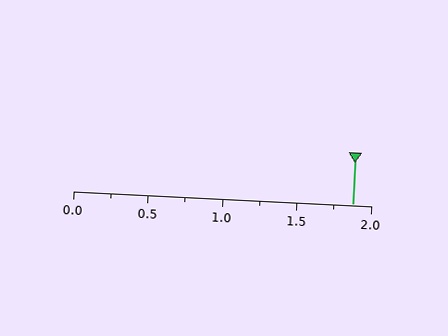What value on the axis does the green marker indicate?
The marker indicates approximately 1.88.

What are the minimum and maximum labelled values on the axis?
The axis runs from 0.0 to 2.0.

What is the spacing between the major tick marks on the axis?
The major ticks are spaced 0.5 apart.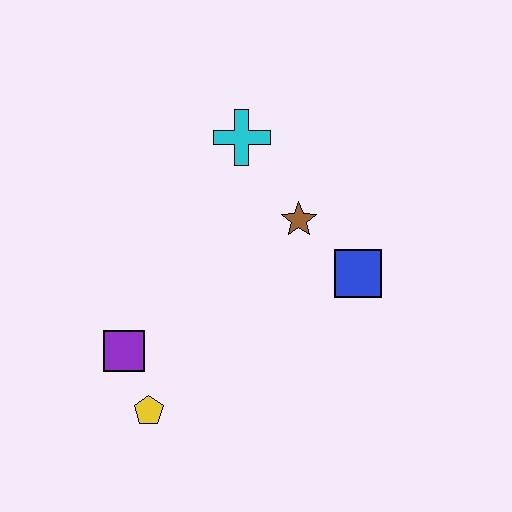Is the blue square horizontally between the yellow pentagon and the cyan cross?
No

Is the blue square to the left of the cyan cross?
No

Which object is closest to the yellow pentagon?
The purple square is closest to the yellow pentagon.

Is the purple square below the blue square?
Yes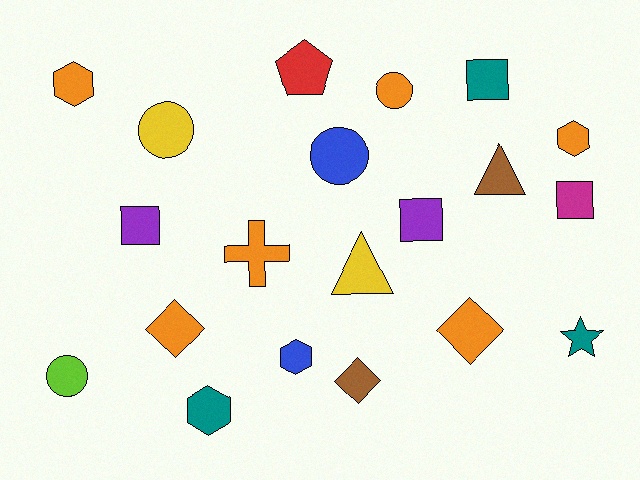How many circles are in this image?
There are 4 circles.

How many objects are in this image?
There are 20 objects.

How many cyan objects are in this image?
There are no cyan objects.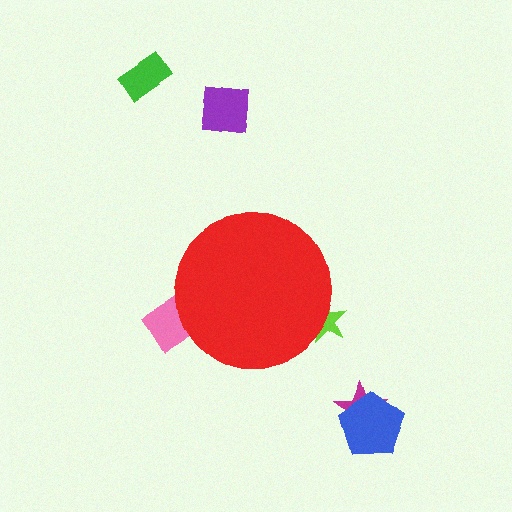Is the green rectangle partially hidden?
No, the green rectangle is fully visible.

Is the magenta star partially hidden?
No, the magenta star is fully visible.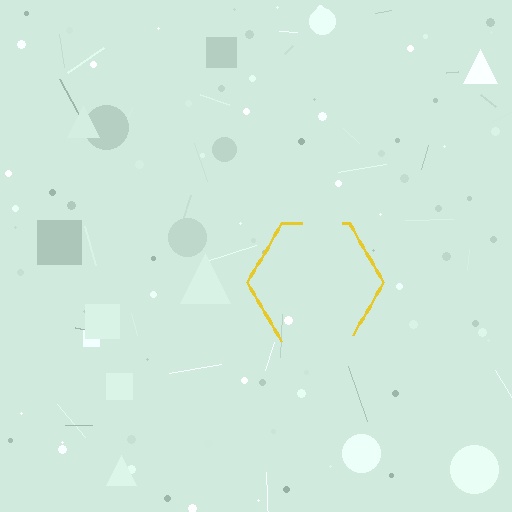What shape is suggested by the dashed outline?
The dashed outline suggests a hexagon.